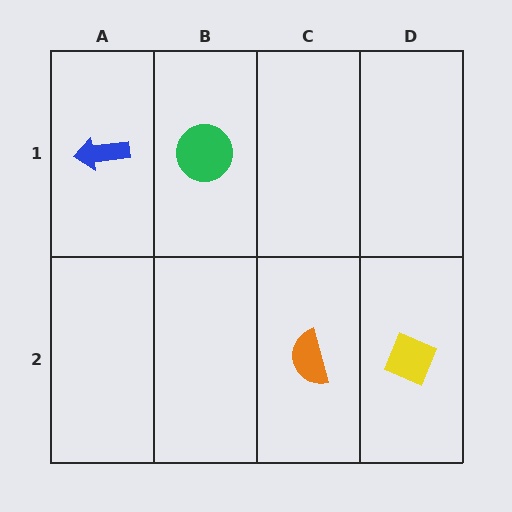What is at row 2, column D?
A yellow diamond.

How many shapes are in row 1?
2 shapes.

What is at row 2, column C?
An orange semicircle.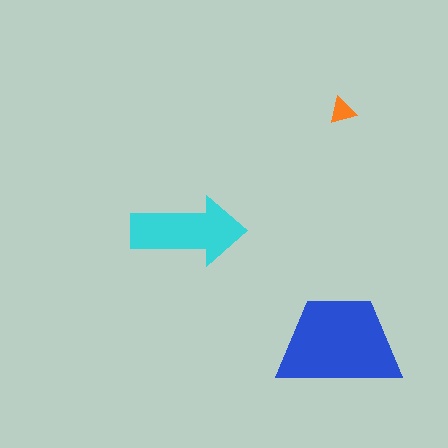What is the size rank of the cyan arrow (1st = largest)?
2nd.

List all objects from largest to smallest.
The blue trapezoid, the cyan arrow, the orange triangle.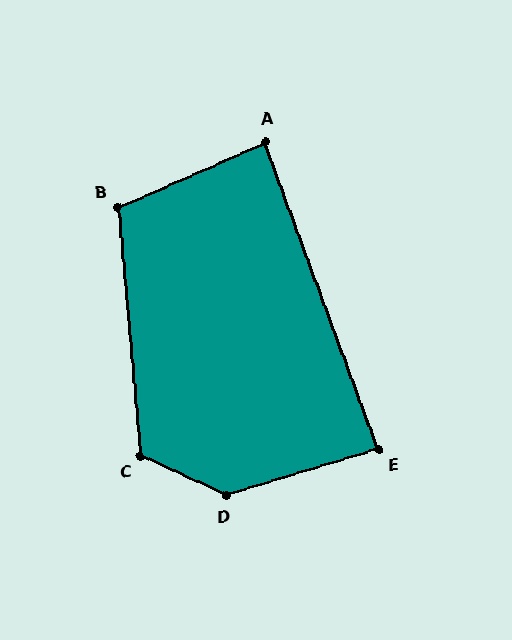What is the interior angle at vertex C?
Approximately 120 degrees (obtuse).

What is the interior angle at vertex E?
Approximately 87 degrees (approximately right).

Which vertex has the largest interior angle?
D, at approximately 138 degrees.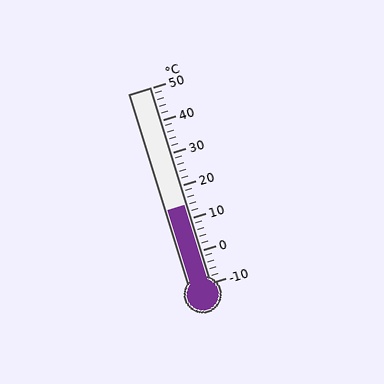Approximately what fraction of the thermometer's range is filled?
The thermometer is filled to approximately 40% of its range.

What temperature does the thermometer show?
The thermometer shows approximately 14°C.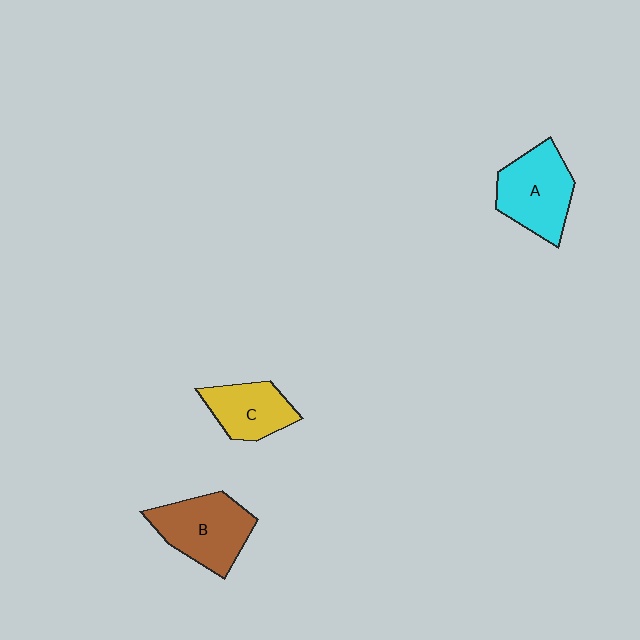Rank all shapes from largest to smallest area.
From largest to smallest: B (brown), A (cyan), C (yellow).